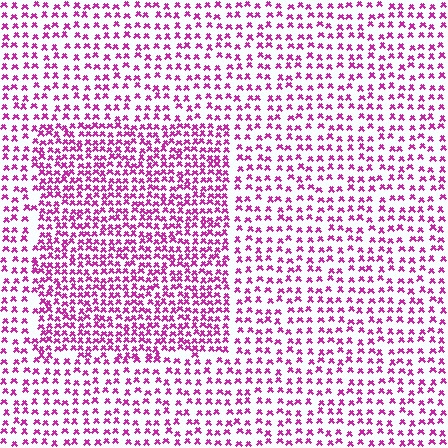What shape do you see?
I see a rectangle.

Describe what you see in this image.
The image contains small magenta elements arranged at two different densities. A rectangle-shaped region is visible where the elements are more densely packed than the surrounding area.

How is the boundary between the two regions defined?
The boundary is defined by a change in element density (approximately 1.8x ratio). All elements are the same color, size, and shape.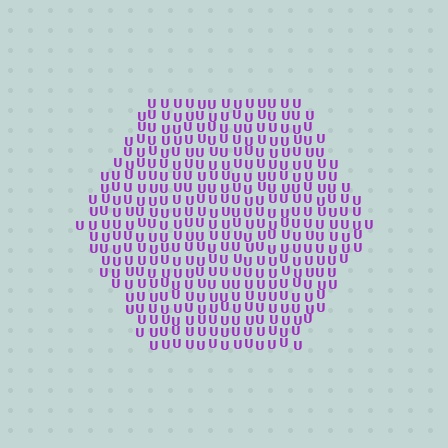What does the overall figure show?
The overall figure shows a hexagon.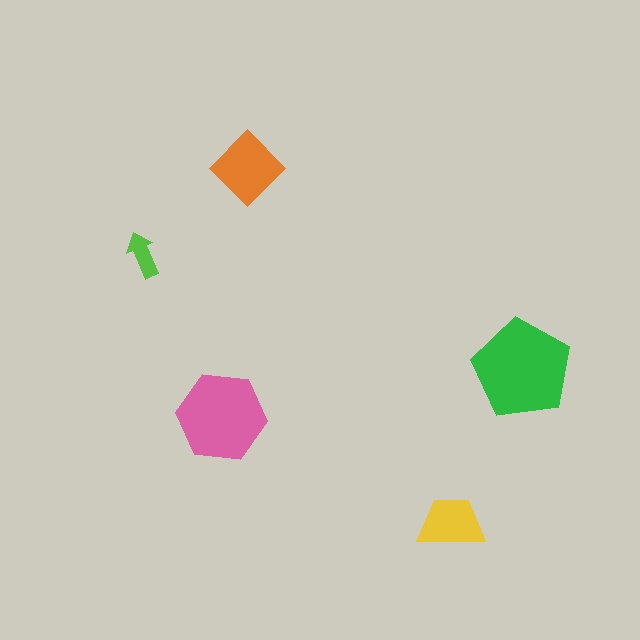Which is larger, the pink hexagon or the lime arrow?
The pink hexagon.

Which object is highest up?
The orange diamond is topmost.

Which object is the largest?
The green pentagon.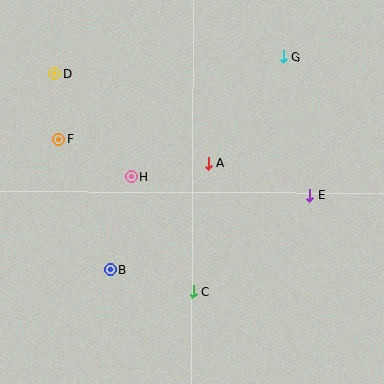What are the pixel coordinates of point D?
Point D is at (54, 74).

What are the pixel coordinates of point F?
Point F is at (59, 140).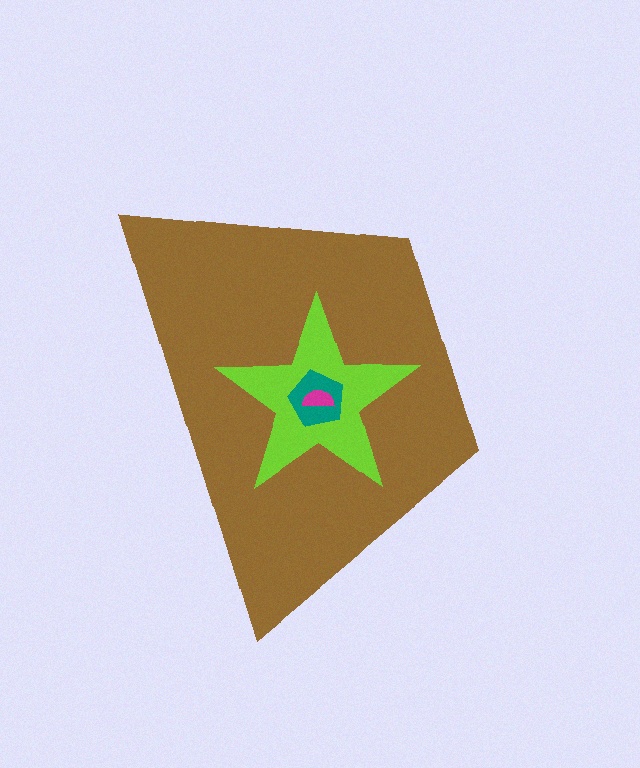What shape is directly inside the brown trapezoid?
The lime star.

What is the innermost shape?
The magenta semicircle.